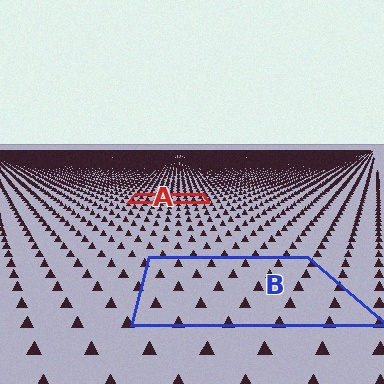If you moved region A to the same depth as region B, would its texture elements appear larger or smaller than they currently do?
They would appear larger. At a closer depth, the same texture elements are projected at a bigger on-screen size.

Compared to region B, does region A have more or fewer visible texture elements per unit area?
Region A has more texture elements per unit area — they are packed more densely because it is farther away.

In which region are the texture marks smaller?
The texture marks are smaller in region A, because it is farther away.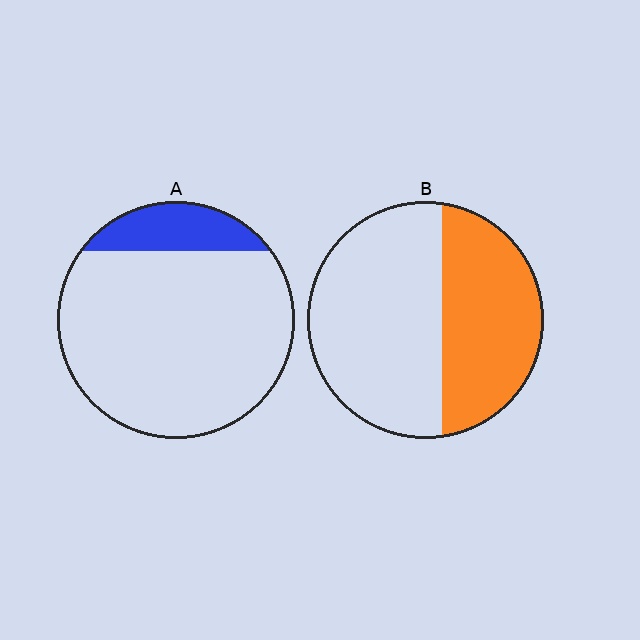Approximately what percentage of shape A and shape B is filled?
A is approximately 15% and B is approximately 40%.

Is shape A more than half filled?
No.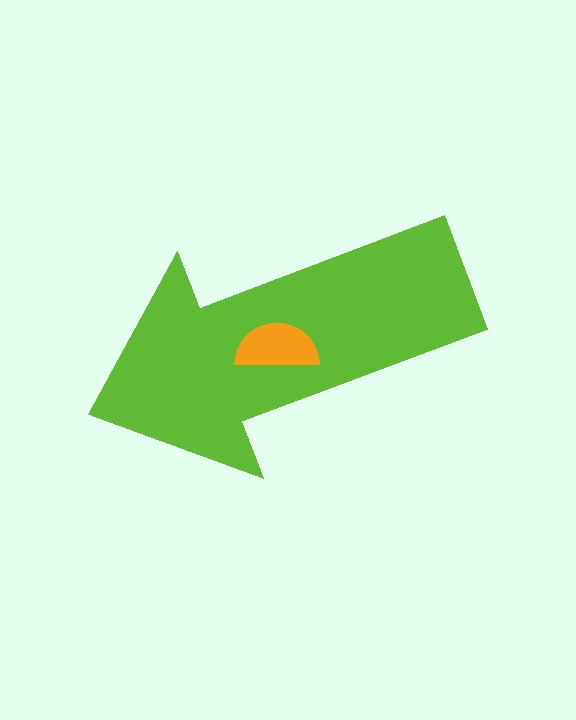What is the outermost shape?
The lime arrow.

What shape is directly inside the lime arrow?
The orange semicircle.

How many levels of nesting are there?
2.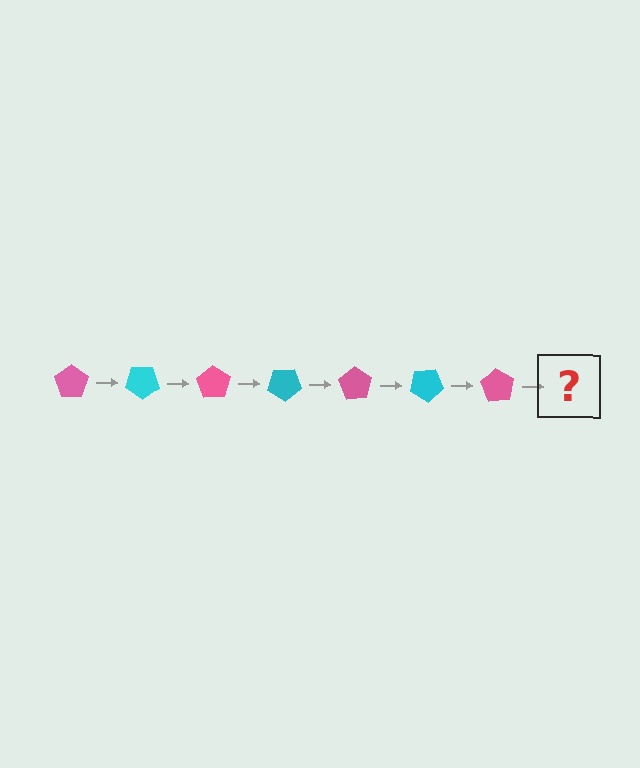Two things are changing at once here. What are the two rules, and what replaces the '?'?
The two rules are that it rotates 35 degrees each step and the color cycles through pink and cyan. The '?' should be a cyan pentagon, rotated 245 degrees from the start.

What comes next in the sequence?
The next element should be a cyan pentagon, rotated 245 degrees from the start.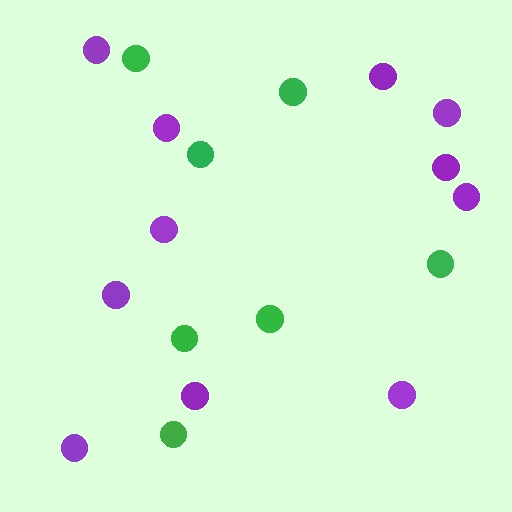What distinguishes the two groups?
There are 2 groups: one group of green circles (7) and one group of purple circles (11).